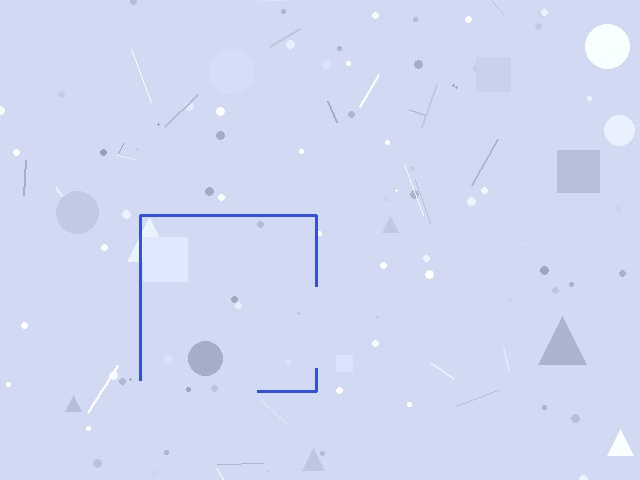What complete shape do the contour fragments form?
The contour fragments form a square.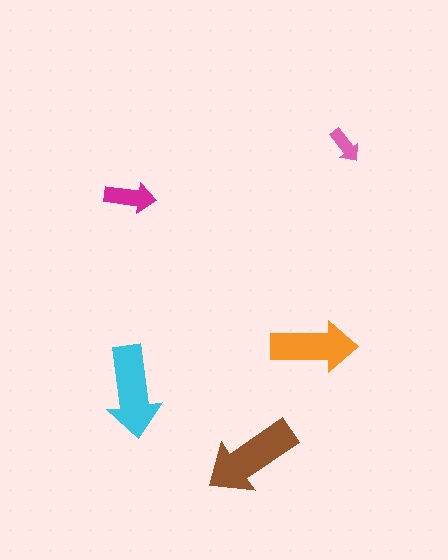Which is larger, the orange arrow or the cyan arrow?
The cyan one.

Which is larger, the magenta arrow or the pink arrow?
The magenta one.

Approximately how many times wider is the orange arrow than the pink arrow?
About 2.5 times wider.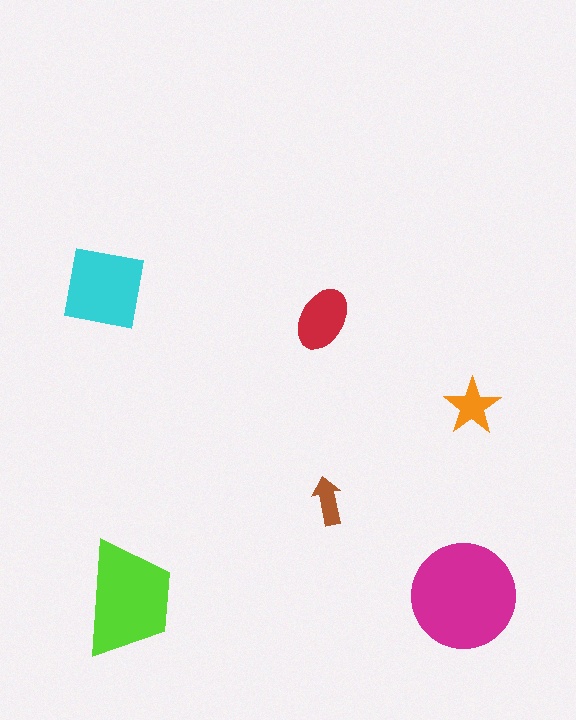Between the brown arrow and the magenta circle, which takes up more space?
The magenta circle.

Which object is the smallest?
The brown arrow.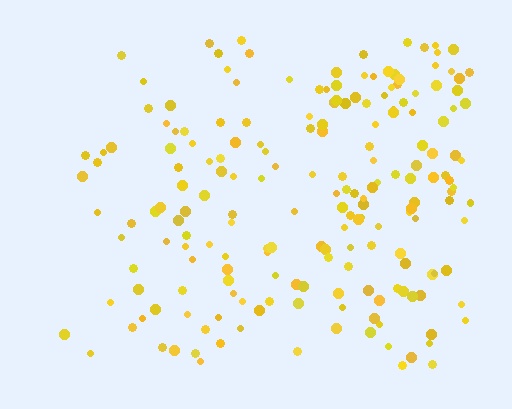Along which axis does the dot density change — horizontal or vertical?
Horizontal.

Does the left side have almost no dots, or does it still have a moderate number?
Still a moderate number, just noticeably fewer than the right.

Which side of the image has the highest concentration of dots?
The right.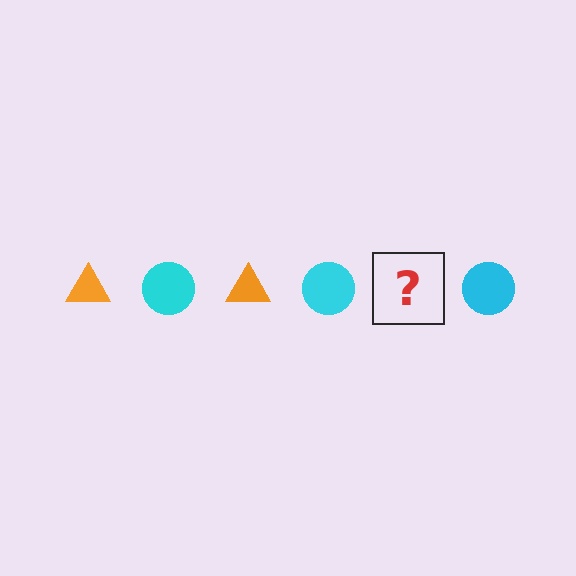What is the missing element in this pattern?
The missing element is an orange triangle.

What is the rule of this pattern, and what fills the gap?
The rule is that the pattern alternates between orange triangle and cyan circle. The gap should be filled with an orange triangle.